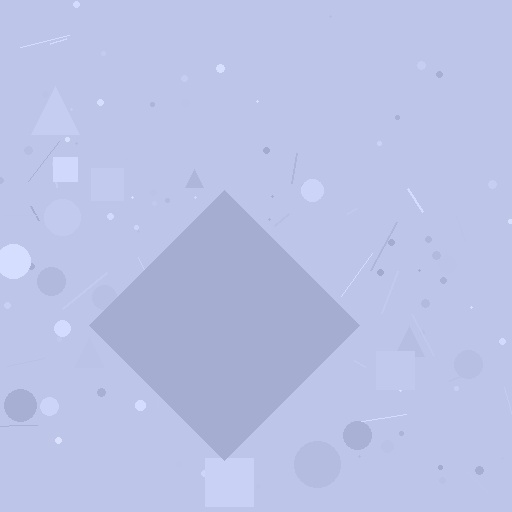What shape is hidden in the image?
A diamond is hidden in the image.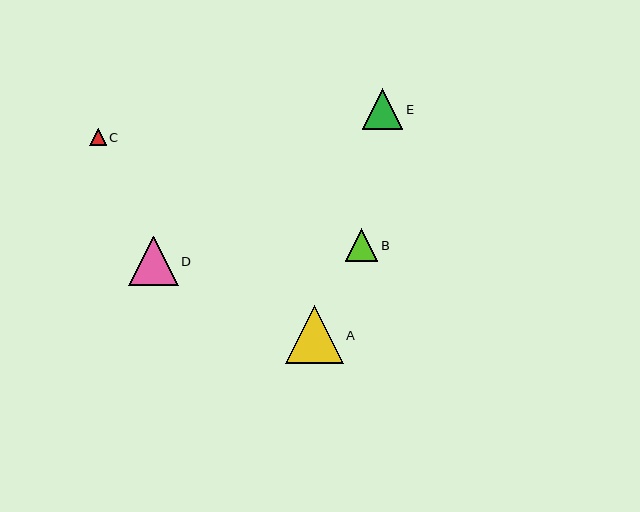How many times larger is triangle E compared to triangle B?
Triangle E is approximately 1.3 times the size of triangle B.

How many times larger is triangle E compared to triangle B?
Triangle E is approximately 1.3 times the size of triangle B.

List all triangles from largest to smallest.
From largest to smallest: A, D, E, B, C.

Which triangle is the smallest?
Triangle C is the smallest with a size of approximately 16 pixels.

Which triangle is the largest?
Triangle A is the largest with a size of approximately 58 pixels.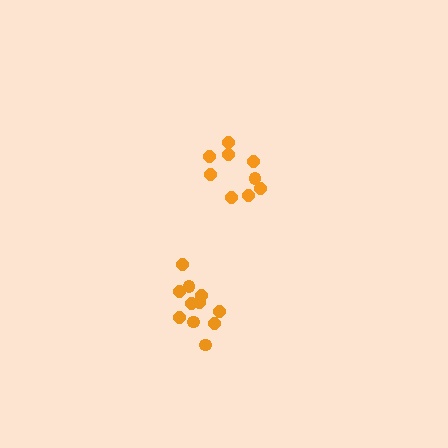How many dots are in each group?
Group 1: 9 dots, Group 2: 11 dots (20 total).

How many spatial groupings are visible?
There are 2 spatial groupings.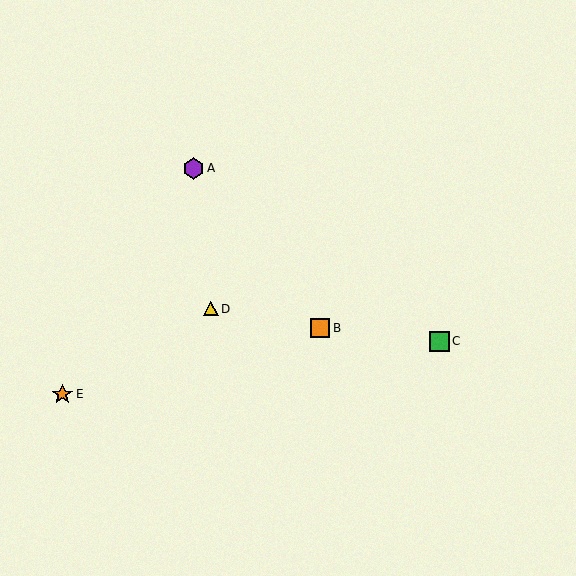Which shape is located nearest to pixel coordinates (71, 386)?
The orange star (labeled E) at (62, 394) is nearest to that location.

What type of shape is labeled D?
Shape D is a yellow triangle.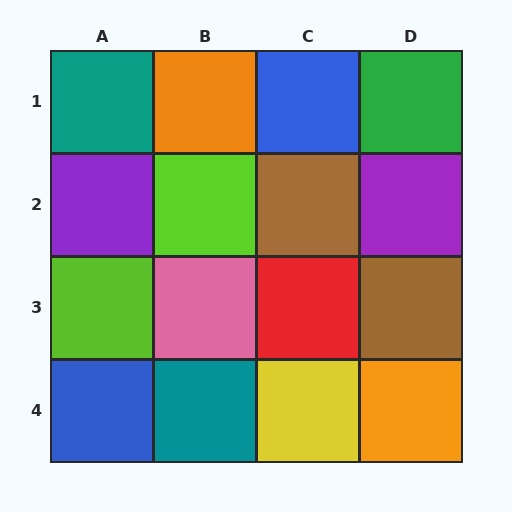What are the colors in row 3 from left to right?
Lime, pink, red, brown.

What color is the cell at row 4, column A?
Blue.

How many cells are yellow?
1 cell is yellow.